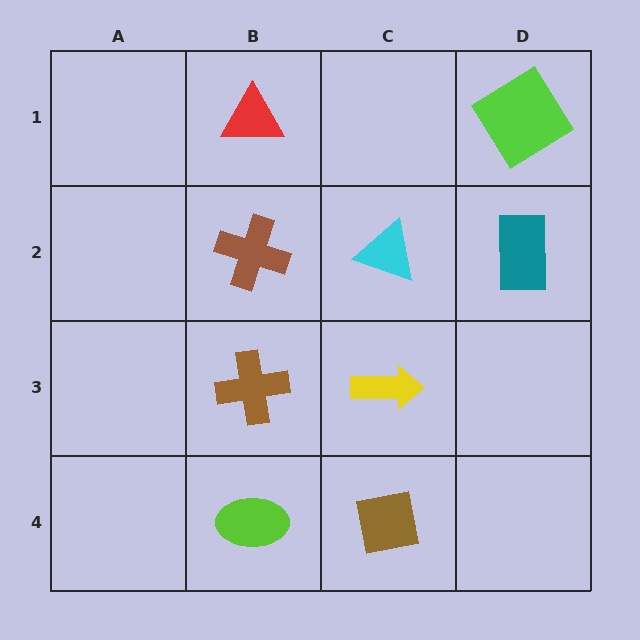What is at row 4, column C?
A brown square.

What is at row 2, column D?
A teal rectangle.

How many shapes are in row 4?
2 shapes.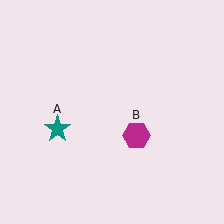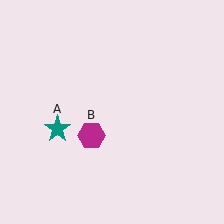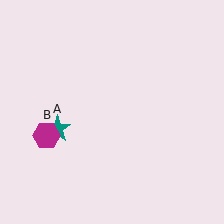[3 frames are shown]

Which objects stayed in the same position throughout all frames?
Teal star (object A) remained stationary.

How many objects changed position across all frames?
1 object changed position: magenta hexagon (object B).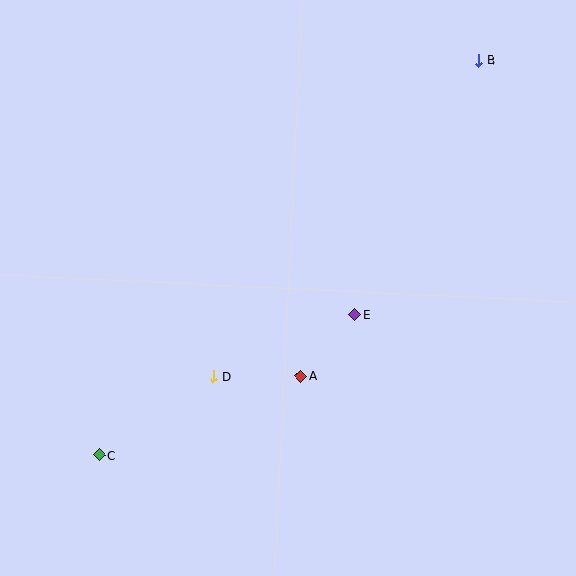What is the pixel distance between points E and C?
The distance between E and C is 291 pixels.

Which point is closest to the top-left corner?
Point D is closest to the top-left corner.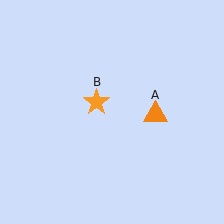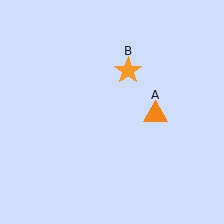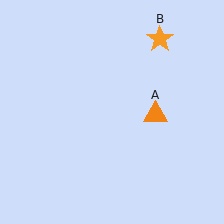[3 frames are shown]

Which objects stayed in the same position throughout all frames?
Orange triangle (object A) remained stationary.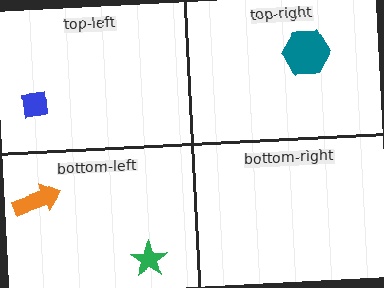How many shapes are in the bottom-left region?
2.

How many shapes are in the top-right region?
1.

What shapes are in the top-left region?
The blue square.